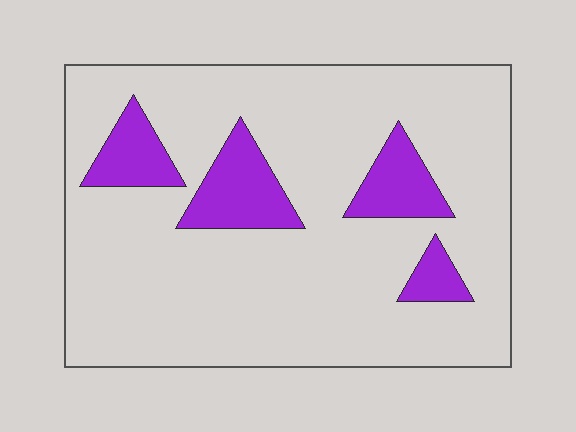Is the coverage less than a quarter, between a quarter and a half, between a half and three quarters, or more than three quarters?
Less than a quarter.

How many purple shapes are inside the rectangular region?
4.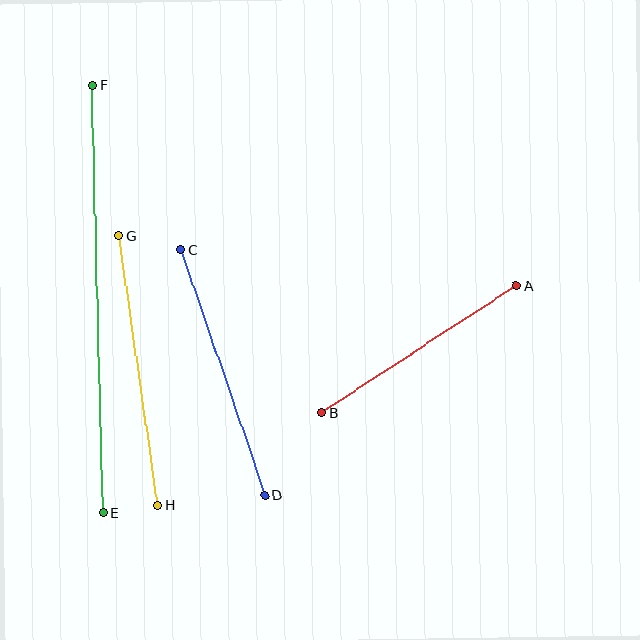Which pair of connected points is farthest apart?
Points E and F are farthest apart.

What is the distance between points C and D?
The distance is approximately 260 pixels.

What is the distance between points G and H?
The distance is approximately 273 pixels.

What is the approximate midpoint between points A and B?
The midpoint is at approximately (419, 349) pixels.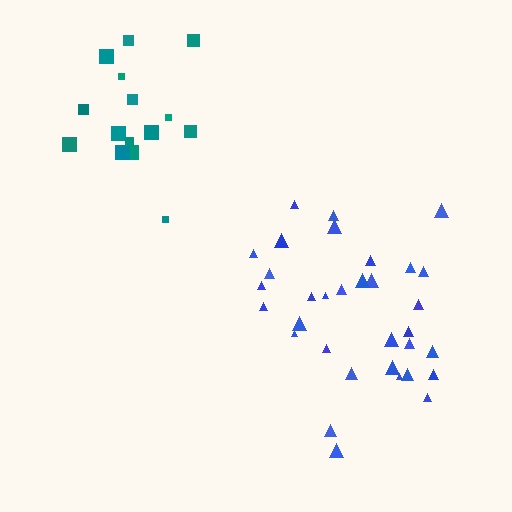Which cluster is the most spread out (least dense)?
Teal.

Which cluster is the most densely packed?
Blue.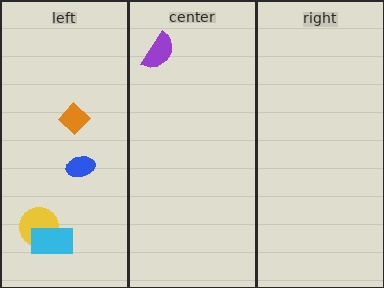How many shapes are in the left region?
4.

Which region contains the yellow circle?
The left region.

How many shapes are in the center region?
1.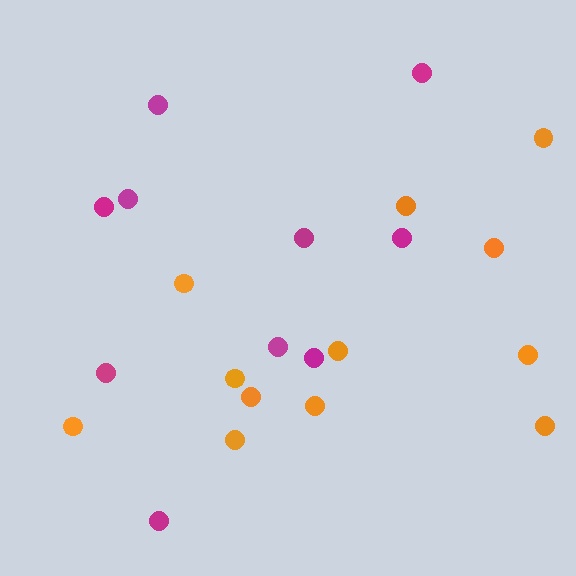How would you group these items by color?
There are 2 groups: one group of orange circles (12) and one group of magenta circles (10).